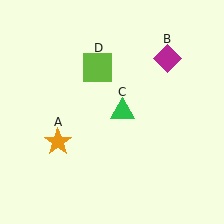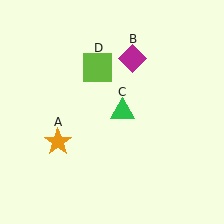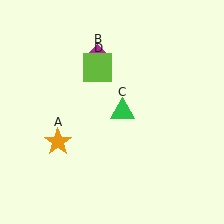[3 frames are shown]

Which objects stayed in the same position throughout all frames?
Orange star (object A) and green triangle (object C) and lime square (object D) remained stationary.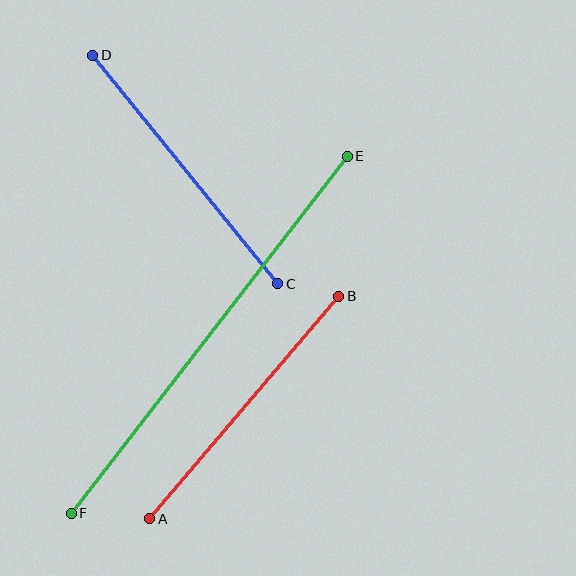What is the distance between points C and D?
The distance is approximately 294 pixels.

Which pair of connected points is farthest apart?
Points E and F are farthest apart.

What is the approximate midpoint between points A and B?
The midpoint is at approximately (244, 407) pixels.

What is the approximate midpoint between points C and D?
The midpoint is at approximately (185, 170) pixels.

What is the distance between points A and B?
The distance is approximately 292 pixels.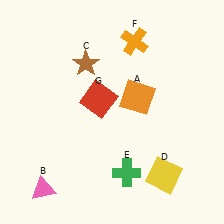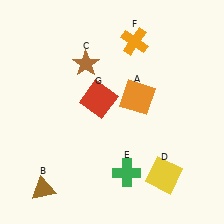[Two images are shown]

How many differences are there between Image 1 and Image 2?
There is 1 difference between the two images.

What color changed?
The triangle (B) changed from pink in Image 1 to brown in Image 2.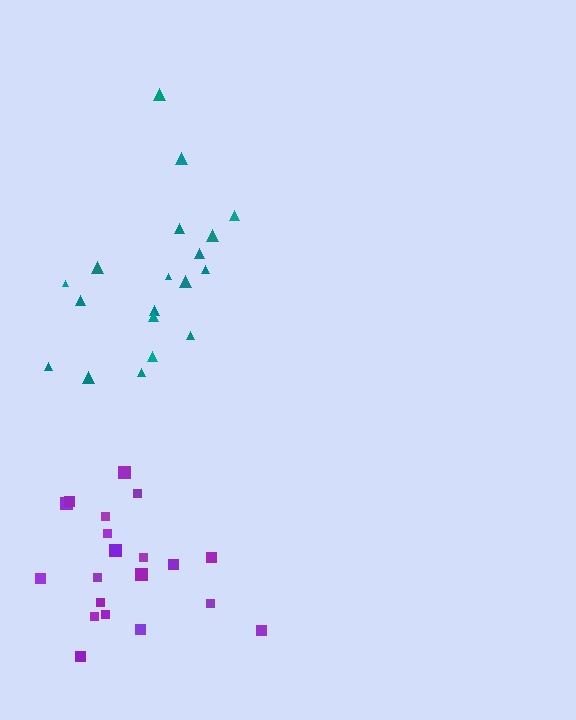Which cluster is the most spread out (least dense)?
Teal.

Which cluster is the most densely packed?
Purple.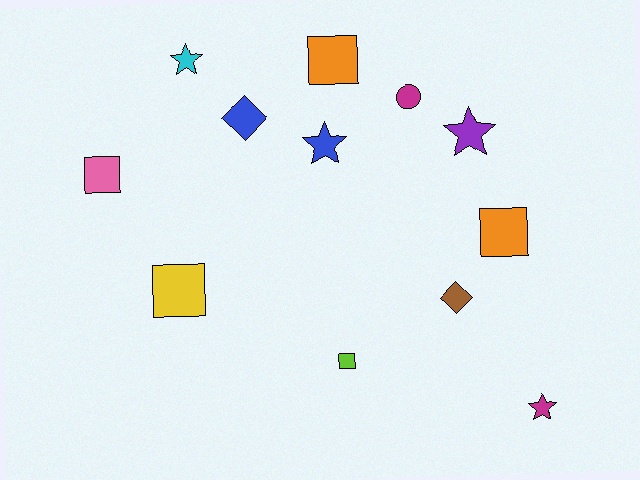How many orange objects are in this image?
There are 2 orange objects.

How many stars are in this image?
There are 4 stars.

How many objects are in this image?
There are 12 objects.